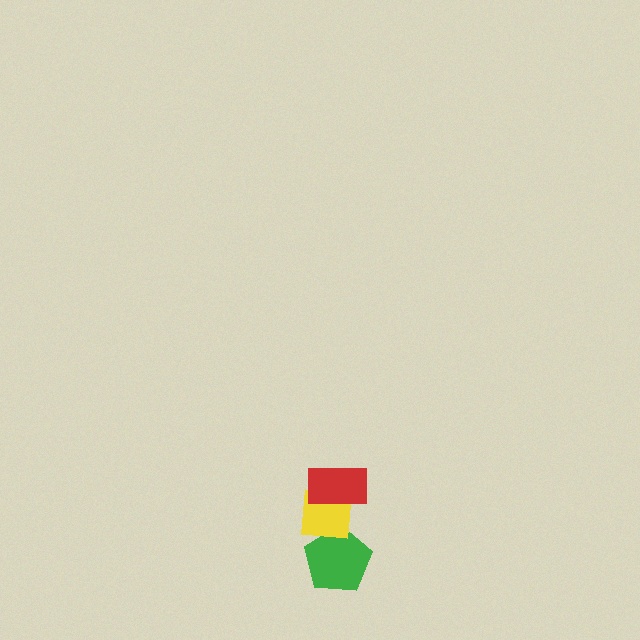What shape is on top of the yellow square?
The red rectangle is on top of the yellow square.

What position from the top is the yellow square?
The yellow square is 2nd from the top.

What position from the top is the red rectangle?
The red rectangle is 1st from the top.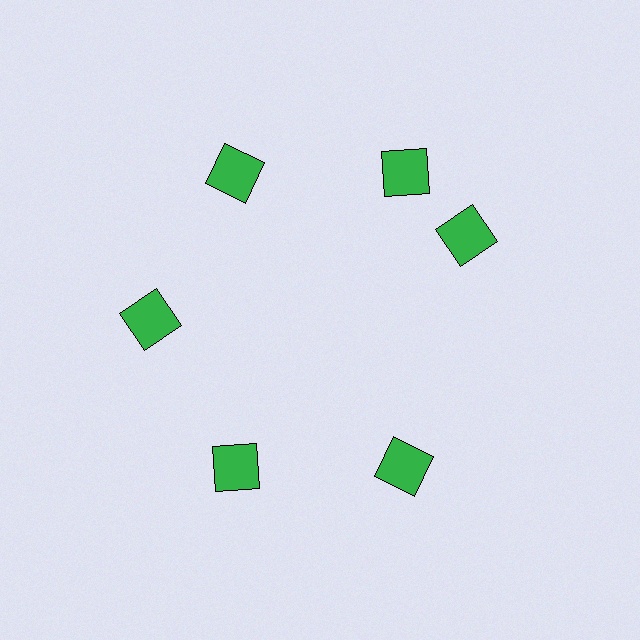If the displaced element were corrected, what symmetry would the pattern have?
It would have 6-fold rotational symmetry — the pattern would map onto itself every 60 degrees.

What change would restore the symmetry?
The symmetry would be restored by rotating it back into even spacing with its neighbors so that all 6 squares sit at equal angles and equal distance from the center.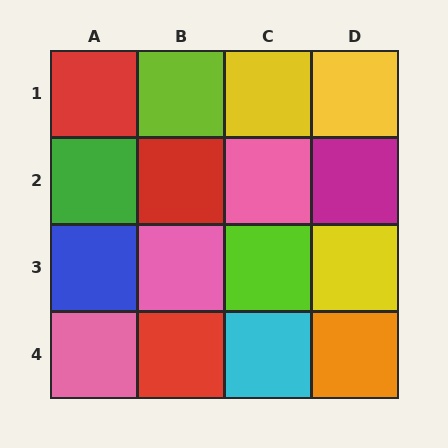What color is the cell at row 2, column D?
Magenta.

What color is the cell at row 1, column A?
Red.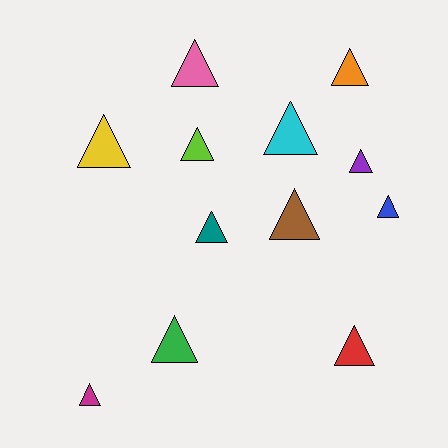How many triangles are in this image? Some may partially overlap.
There are 12 triangles.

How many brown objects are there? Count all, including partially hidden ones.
There is 1 brown object.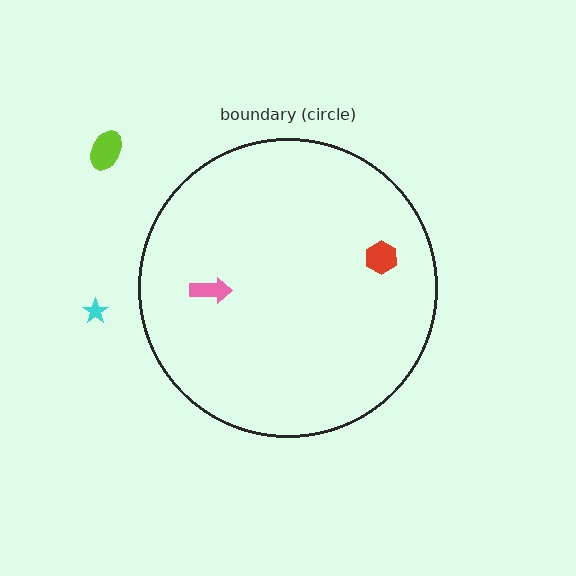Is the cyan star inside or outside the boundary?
Outside.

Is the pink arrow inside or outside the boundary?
Inside.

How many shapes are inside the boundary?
2 inside, 2 outside.